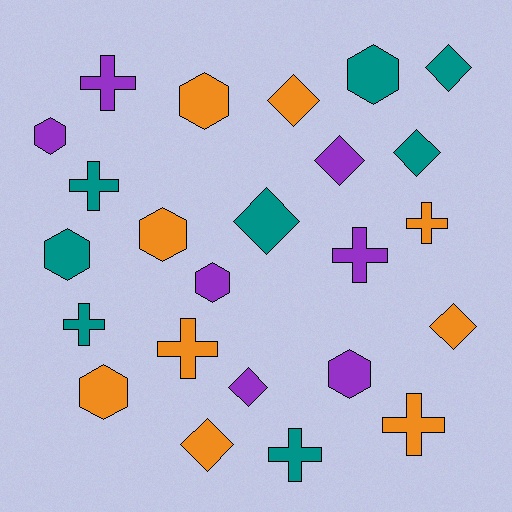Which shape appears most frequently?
Hexagon, with 8 objects.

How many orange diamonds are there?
There are 3 orange diamonds.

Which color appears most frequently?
Orange, with 9 objects.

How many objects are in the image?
There are 24 objects.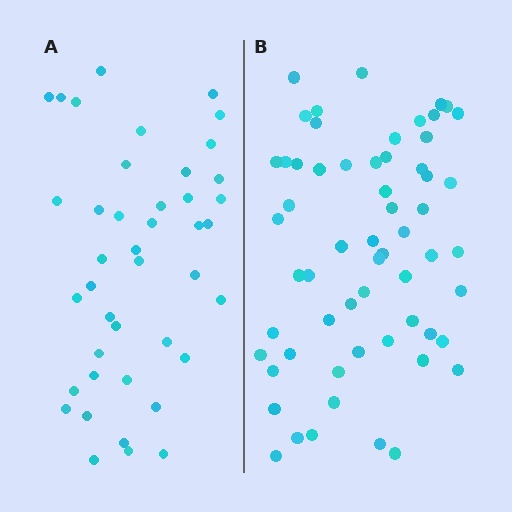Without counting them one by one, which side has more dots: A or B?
Region B (the right region) has more dots.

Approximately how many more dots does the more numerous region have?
Region B has approximately 20 more dots than region A.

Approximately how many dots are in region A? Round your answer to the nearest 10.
About 40 dots. (The exact count is 42, which rounds to 40.)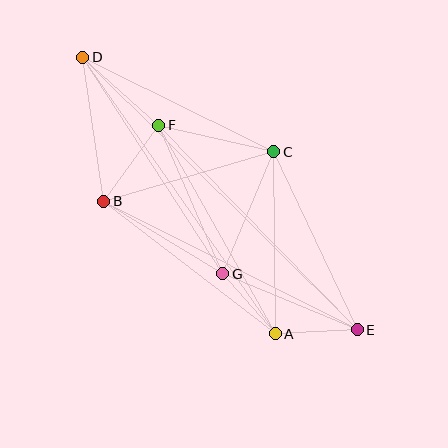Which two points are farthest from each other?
Points D and E are farthest from each other.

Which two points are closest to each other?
Points A and G are closest to each other.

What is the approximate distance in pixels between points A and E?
The distance between A and E is approximately 82 pixels.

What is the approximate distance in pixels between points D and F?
The distance between D and F is approximately 102 pixels.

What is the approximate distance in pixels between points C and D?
The distance between C and D is approximately 214 pixels.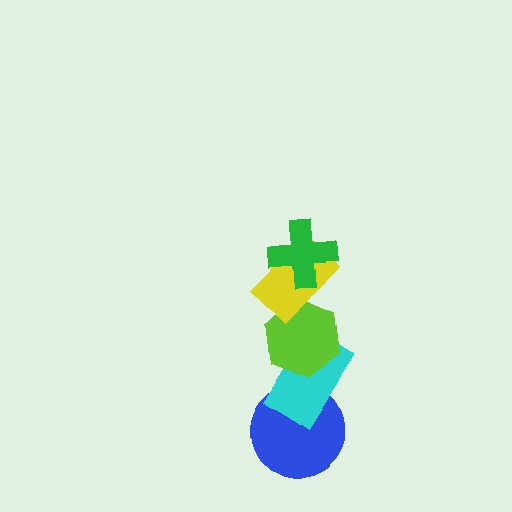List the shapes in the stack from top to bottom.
From top to bottom: the green cross, the yellow rectangle, the lime hexagon, the cyan rectangle, the blue circle.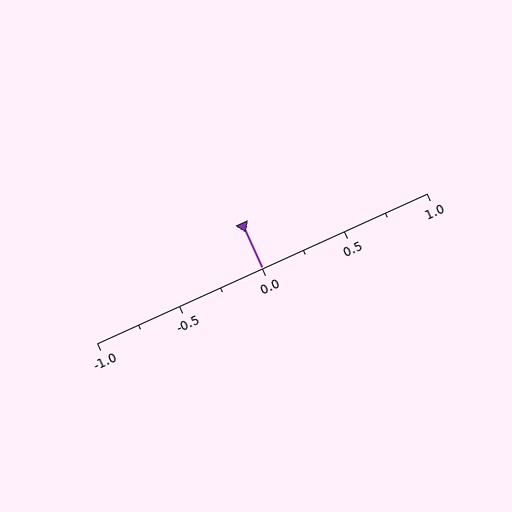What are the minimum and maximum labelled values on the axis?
The axis runs from -1.0 to 1.0.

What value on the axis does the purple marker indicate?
The marker indicates approximately 0.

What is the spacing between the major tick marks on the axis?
The major ticks are spaced 0.5 apart.